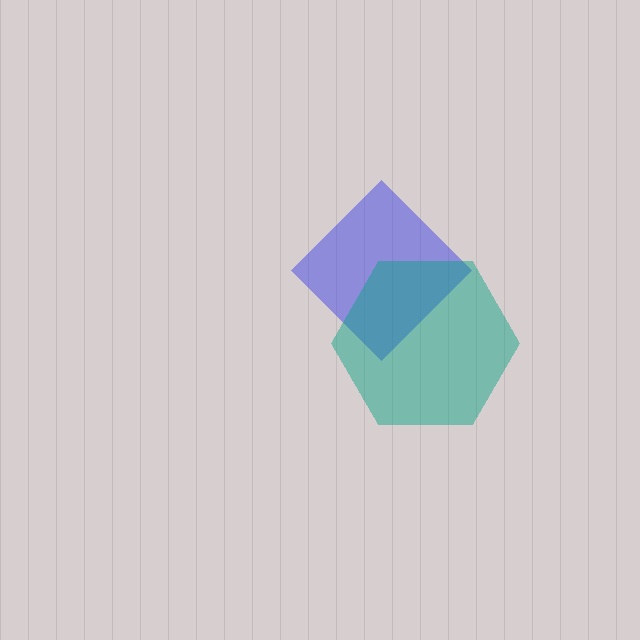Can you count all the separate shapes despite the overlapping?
Yes, there are 2 separate shapes.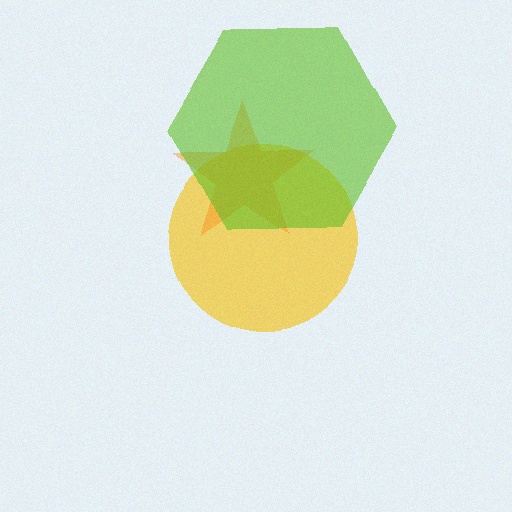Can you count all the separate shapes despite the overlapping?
Yes, there are 3 separate shapes.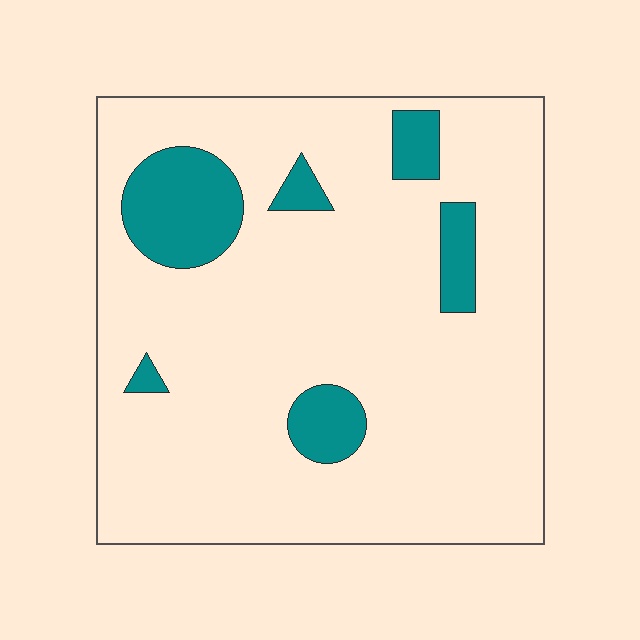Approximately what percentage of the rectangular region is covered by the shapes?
Approximately 15%.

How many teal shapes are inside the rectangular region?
6.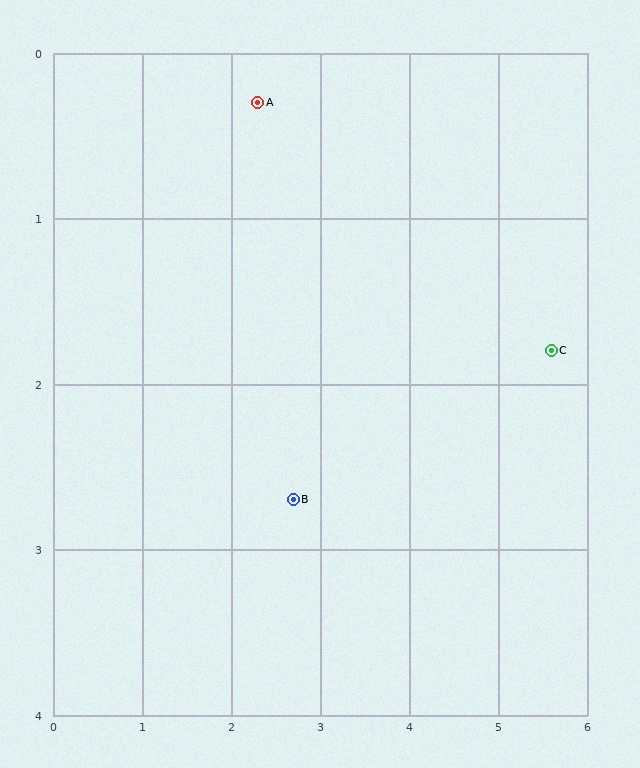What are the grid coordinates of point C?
Point C is at approximately (5.6, 1.8).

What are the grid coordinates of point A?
Point A is at approximately (2.3, 0.3).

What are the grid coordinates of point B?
Point B is at approximately (2.7, 2.7).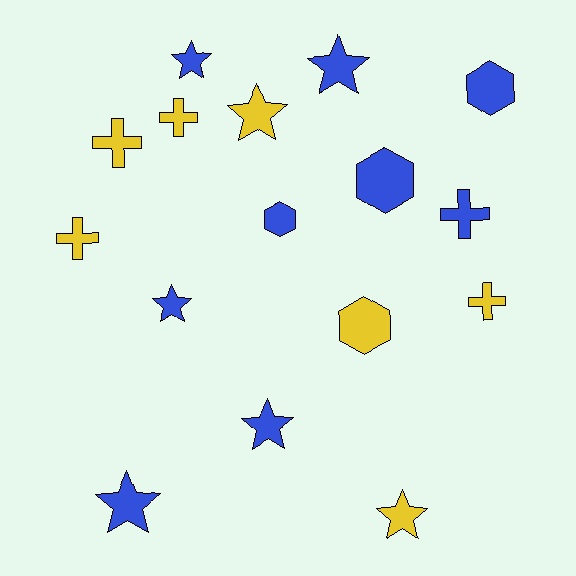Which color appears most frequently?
Blue, with 9 objects.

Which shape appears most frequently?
Star, with 7 objects.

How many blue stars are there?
There are 5 blue stars.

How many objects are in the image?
There are 16 objects.